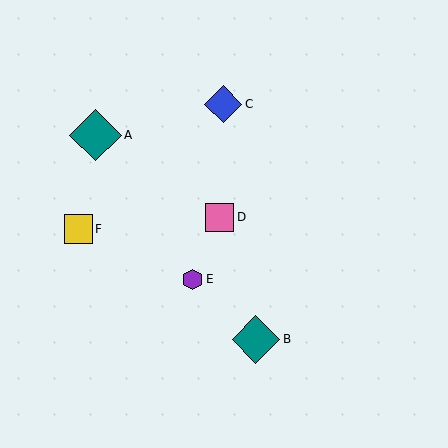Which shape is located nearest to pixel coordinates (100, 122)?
The teal diamond (labeled A) at (96, 135) is nearest to that location.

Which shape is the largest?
The teal diamond (labeled A) is the largest.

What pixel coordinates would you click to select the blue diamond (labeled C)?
Click at (223, 104) to select the blue diamond C.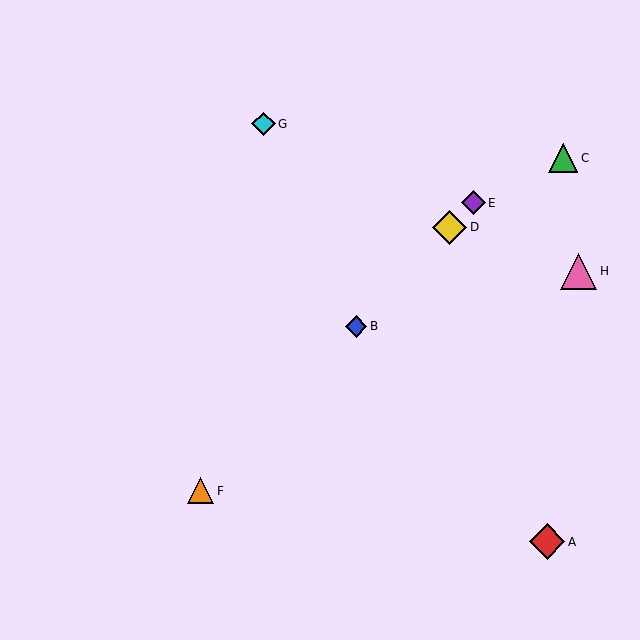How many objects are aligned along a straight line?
4 objects (B, D, E, F) are aligned along a straight line.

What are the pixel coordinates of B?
Object B is at (356, 326).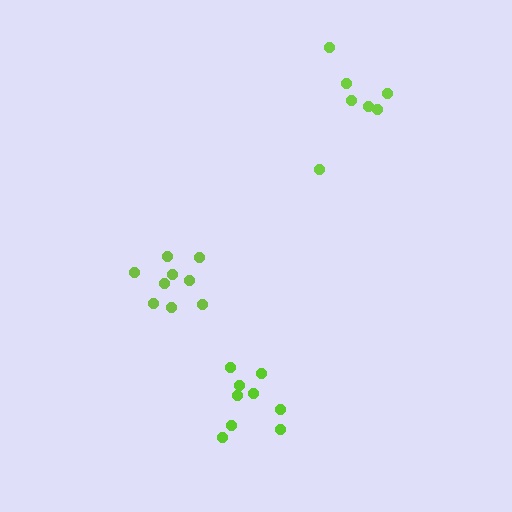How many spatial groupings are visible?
There are 3 spatial groupings.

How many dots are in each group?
Group 1: 7 dots, Group 2: 9 dots, Group 3: 9 dots (25 total).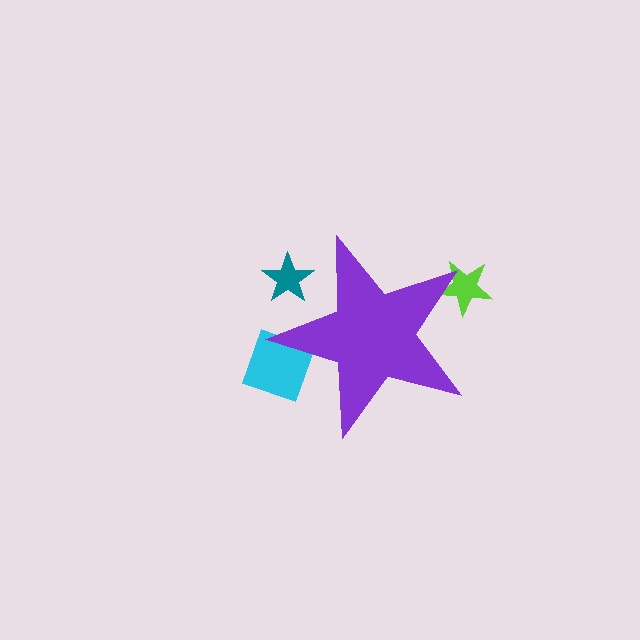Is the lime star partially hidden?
Yes, the lime star is partially hidden behind the purple star.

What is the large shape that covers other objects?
A purple star.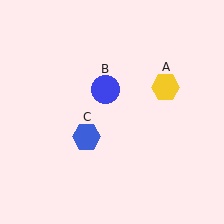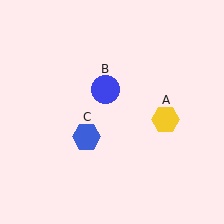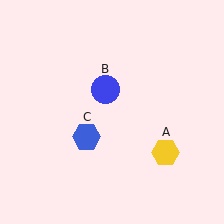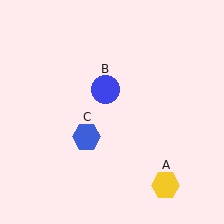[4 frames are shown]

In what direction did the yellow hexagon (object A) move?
The yellow hexagon (object A) moved down.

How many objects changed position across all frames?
1 object changed position: yellow hexagon (object A).